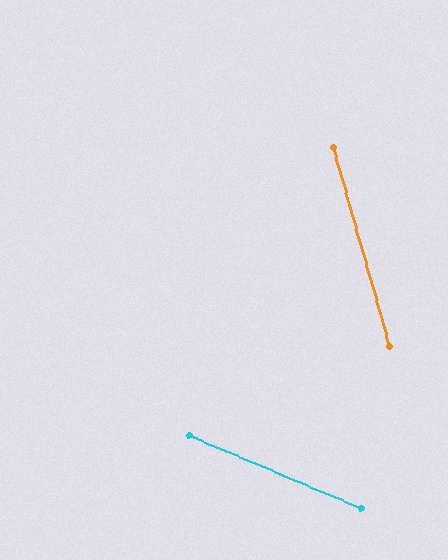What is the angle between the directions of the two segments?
Approximately 51 degrees.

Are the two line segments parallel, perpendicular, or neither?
Neither parallel nor perpendicular — they differ by about 51°.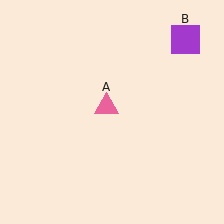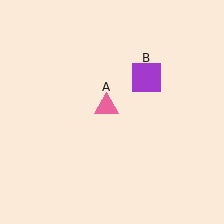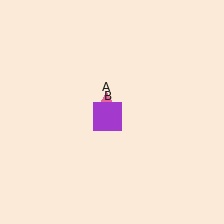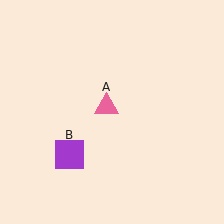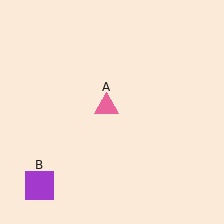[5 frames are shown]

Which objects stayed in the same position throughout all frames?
Pink triangle (object A) remained stationary.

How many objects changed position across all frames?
1 object changed position: purple square (object B).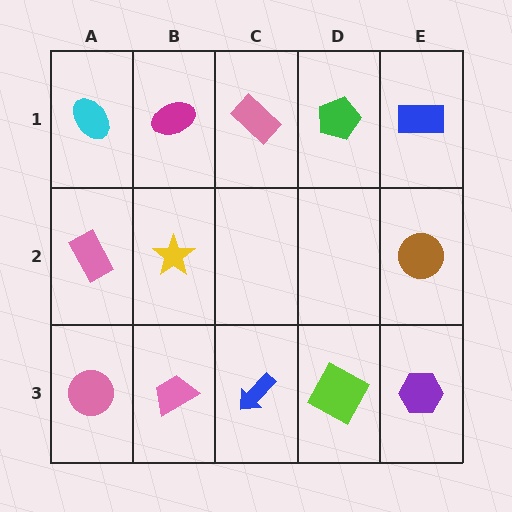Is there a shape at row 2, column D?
No, that cell is empty.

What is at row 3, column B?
A pink trapezoid.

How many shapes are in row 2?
3 shapes.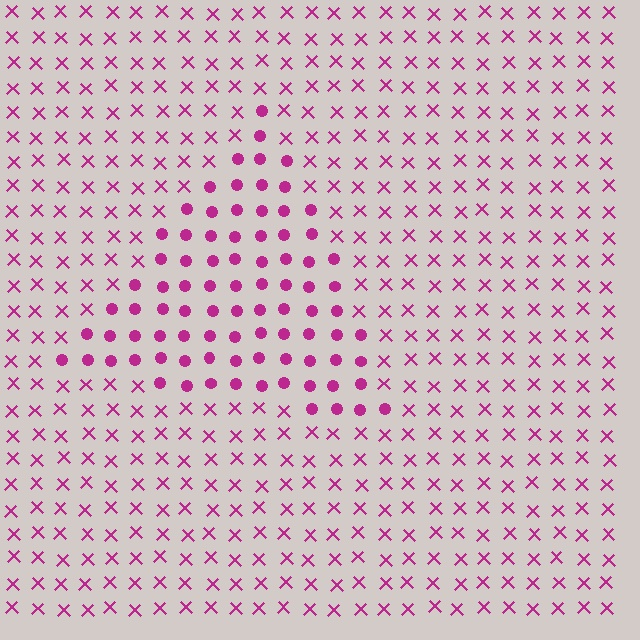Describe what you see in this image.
The image is filled with small magenta elements arranged in a uniform grid. A triangle-shaped region contains circles, while the surrounding area contains X marks. The boundary is defined purely by the change in element shape.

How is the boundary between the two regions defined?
The boundary is defined by a change in element shape: circles inside vs. X marks outside. All elements share the same color and spacing.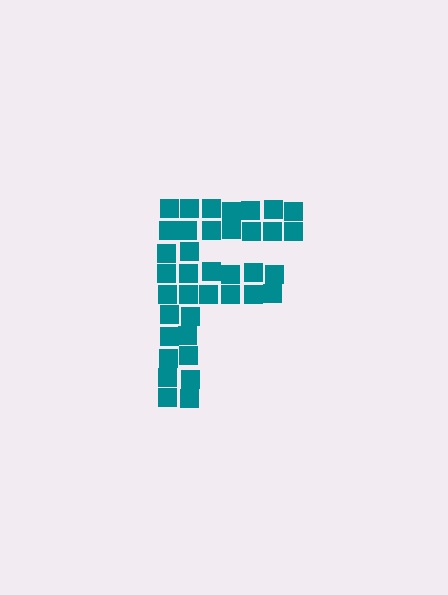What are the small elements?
The small elements are squares.